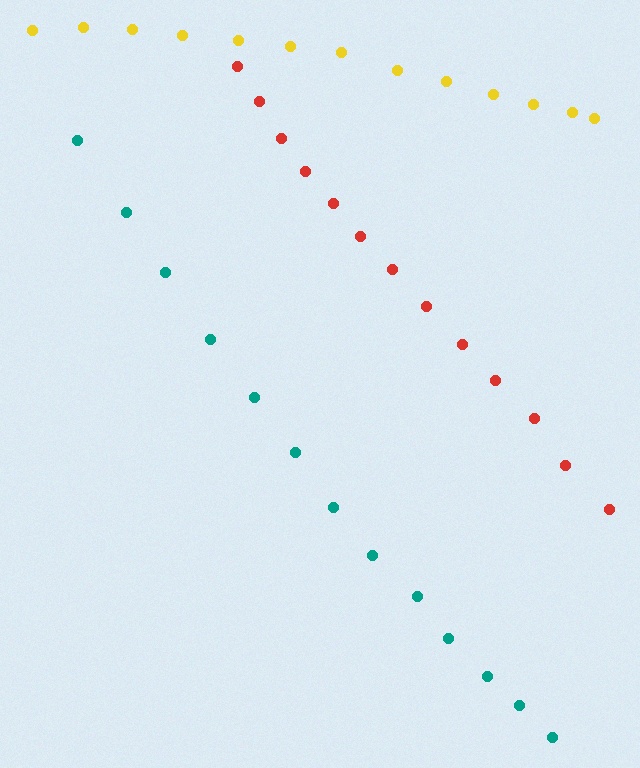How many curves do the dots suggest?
There are 3 distinct paths.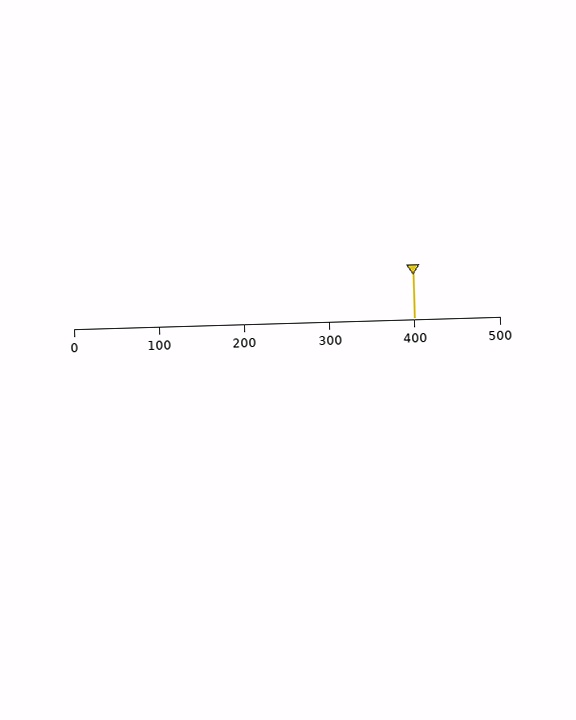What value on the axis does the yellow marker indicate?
The marker indicates approximately 400.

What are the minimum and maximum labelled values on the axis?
The axis runs from 0 to 500.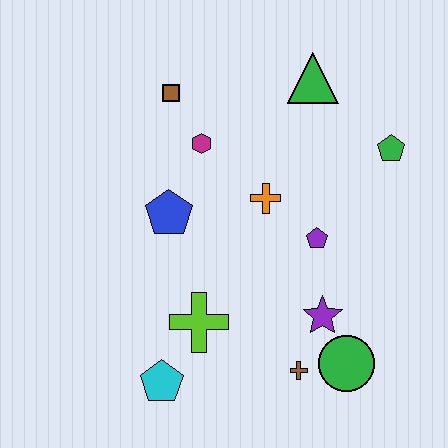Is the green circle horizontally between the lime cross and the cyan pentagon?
No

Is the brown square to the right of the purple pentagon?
No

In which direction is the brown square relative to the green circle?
The brown square is above the green circle.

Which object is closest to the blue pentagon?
The magenta hexagon is closest to the blue pentagon.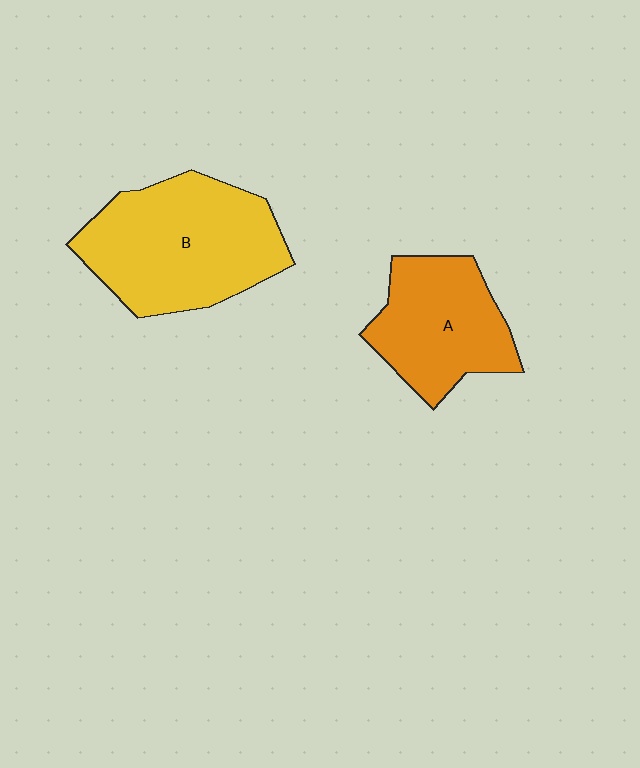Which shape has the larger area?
Shape B (yellow).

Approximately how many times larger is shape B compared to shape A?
Approximately 1.4 times.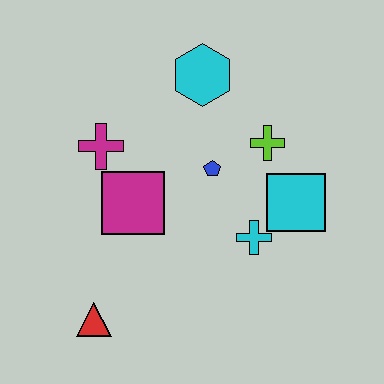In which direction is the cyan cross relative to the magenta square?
The cyan cross is to the right of the magenta square.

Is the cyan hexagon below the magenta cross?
No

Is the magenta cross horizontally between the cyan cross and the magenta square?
No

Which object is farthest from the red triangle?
The cyan hexagon is farthest from the red triangle.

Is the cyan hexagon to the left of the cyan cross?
Yes